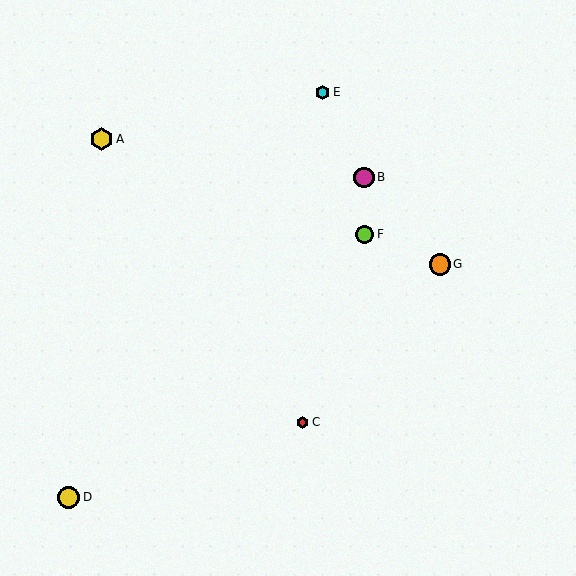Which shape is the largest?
The yellow hexagon (labeled A) is the largest.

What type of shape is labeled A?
Shape A is a yellow hexagon.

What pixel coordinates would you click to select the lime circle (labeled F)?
Click at (365, 234) to select the lime circle F.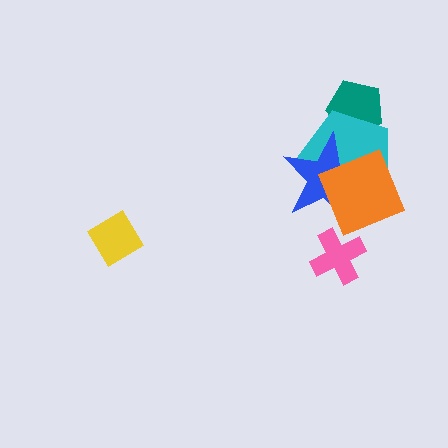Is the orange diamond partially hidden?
No, no other shape covers it.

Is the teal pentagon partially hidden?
Yes, it is partially covered by another shape.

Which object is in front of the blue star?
The orange diamond is in front of the blue star.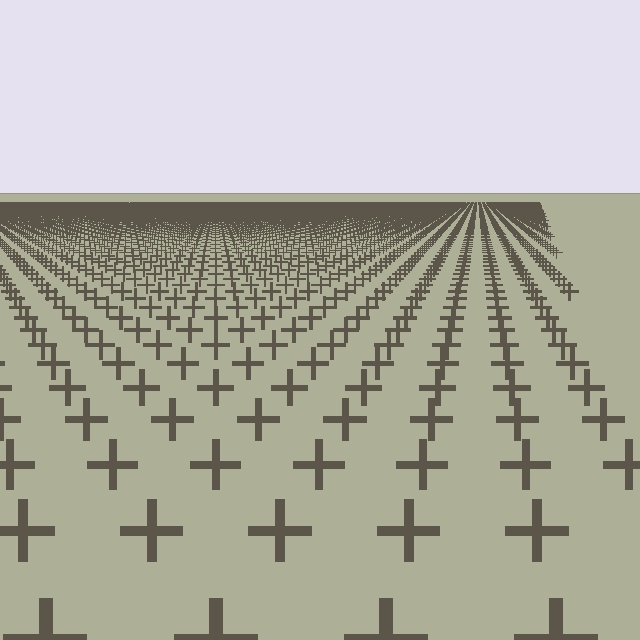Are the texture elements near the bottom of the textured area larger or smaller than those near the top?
Larger. Near the bottom, elements are closer to the viewer and appear at a bigger on-screen size.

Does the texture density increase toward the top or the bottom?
Density increases toward the top.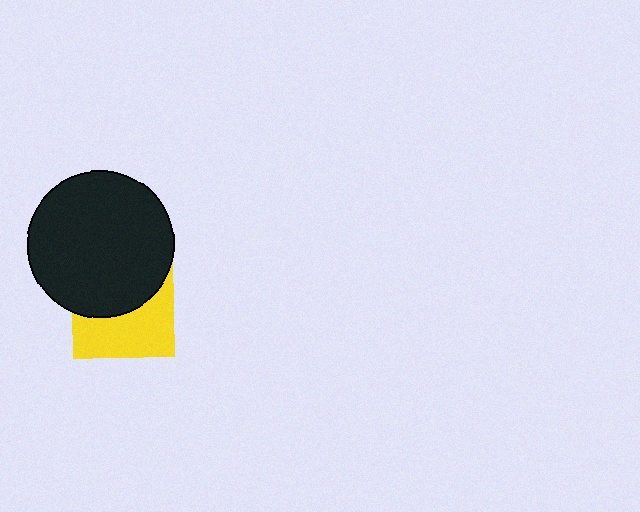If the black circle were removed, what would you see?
You would see the complete yellow square.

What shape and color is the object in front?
The object in front is a black circle.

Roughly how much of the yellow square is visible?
About half of it is visible (roughly 50%).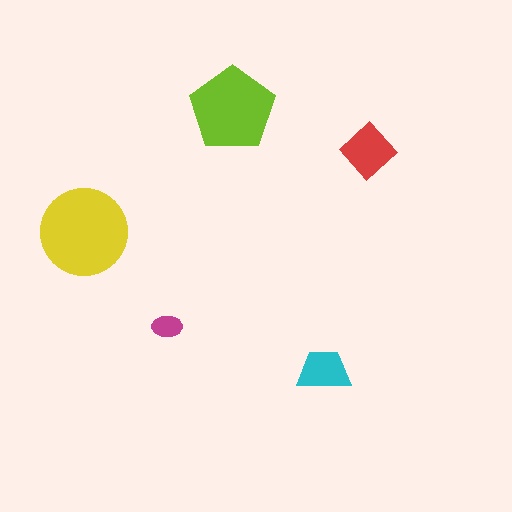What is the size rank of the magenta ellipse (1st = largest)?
5th.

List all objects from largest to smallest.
The yellow circle, the lime pentagon, the red diamond, the cyan trapezoid, the magenta ellipse.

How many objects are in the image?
There are 5 objects in the image.